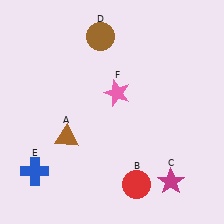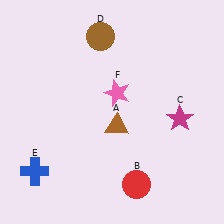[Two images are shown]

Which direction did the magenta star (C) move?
The magenta star (C) moved up.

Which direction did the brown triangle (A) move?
The brown triangle (A) moved right.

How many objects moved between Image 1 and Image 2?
2 objects moved between the two images.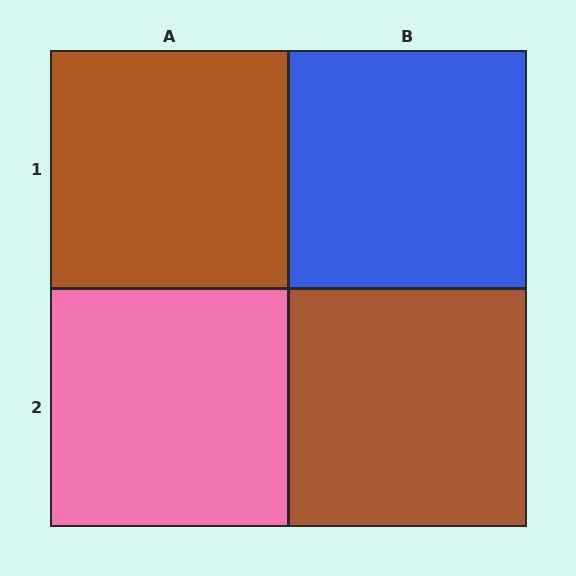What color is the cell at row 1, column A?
Brown.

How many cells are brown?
2 cells are brown.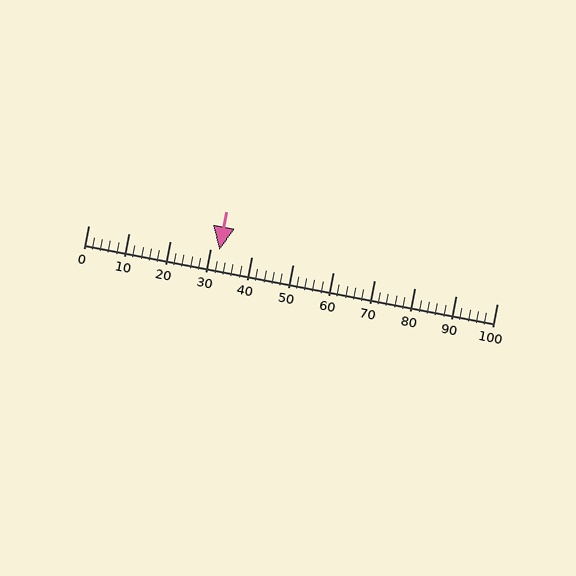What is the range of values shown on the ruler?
The ruler shows values from 0 to 100.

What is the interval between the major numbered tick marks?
The major tick marks are spaced 10 units apart.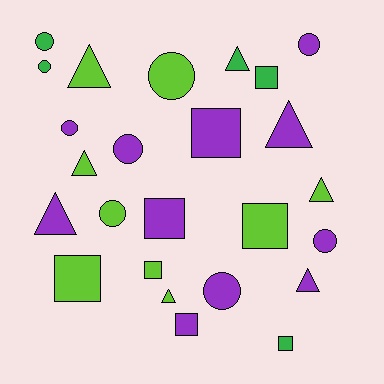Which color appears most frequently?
Purple, with 11 objects.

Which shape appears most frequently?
Circle, with 9 objects.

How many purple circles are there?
There are 5 purple circles.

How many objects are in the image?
There are 25 objects.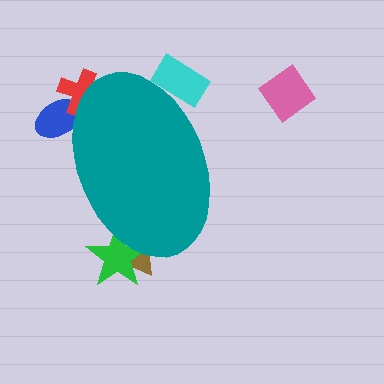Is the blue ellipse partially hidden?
Yes, the blue ellipse is partially hidden behind the teal ellipse.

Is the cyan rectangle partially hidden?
Yes, the cyan rectangle is partially hidden behind the teal ellipse.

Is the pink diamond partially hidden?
No, the pink diamond is fully visible.